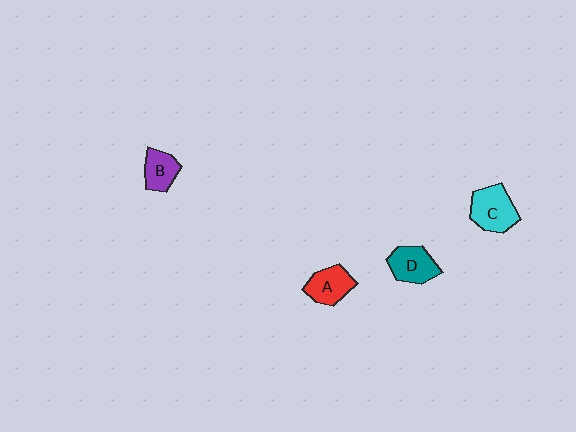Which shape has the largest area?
Shape C (cyan).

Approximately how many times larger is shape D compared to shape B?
Approximately 1.2 times.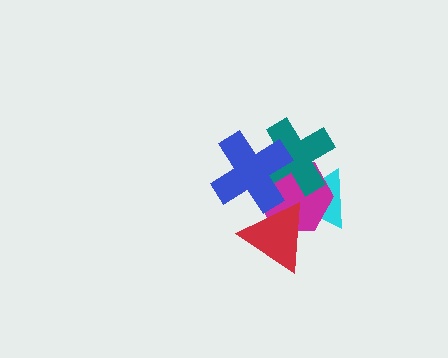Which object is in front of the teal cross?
The blue cross is in front of the teal cross.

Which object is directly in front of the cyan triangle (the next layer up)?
The magenta hexagon is directly in front of the cyan triangle.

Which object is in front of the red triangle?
The blue cross is in front of the red triangle.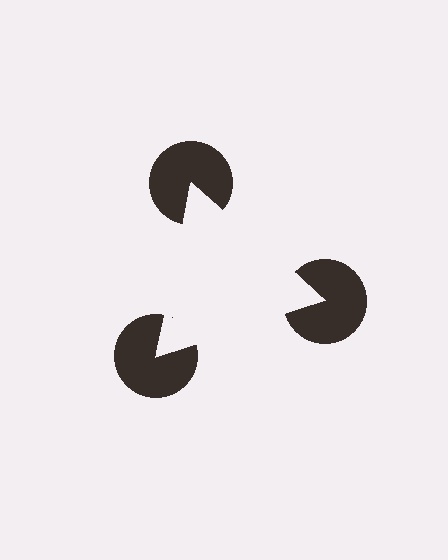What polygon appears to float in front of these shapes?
An illusory triangle — its edges are inferred from the aligned wedge cuts in the pac-man discs, not physically drawn.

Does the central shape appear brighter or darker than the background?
It typically appears slightly brighter than the background, even though no actual brightness change is drawn.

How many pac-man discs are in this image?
There are 3 — one at each vertex of the illusory triangle.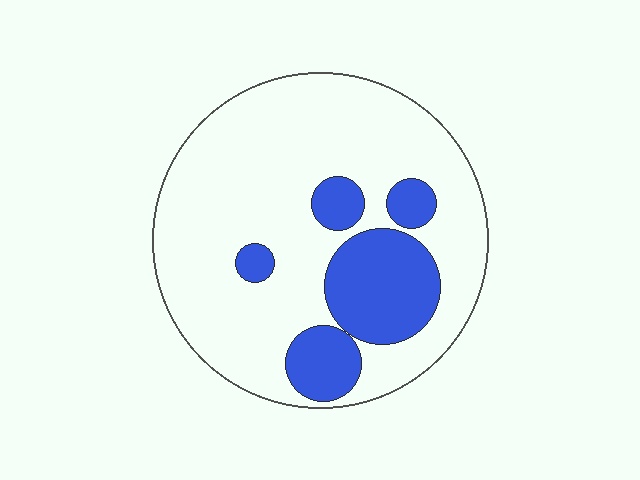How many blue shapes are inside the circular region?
5.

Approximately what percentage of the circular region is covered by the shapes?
Approximately 25%.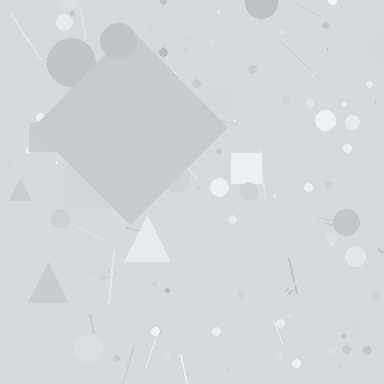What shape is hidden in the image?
A diamond is hidden in the image.